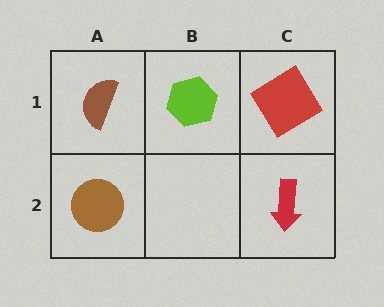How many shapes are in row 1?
3 shapes.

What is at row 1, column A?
A brown semicircle.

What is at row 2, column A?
A brown circle.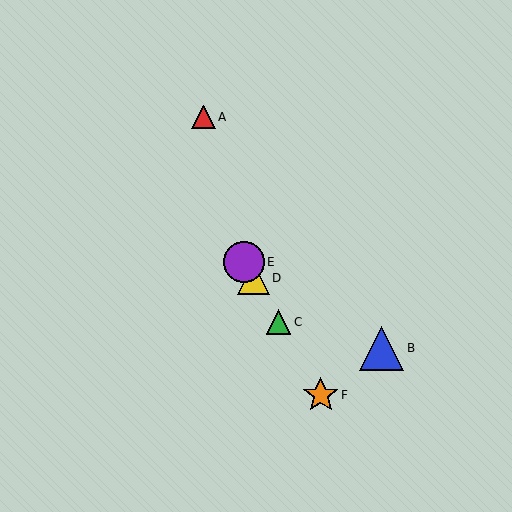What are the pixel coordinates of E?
Object E is at (244, 262).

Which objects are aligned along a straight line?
Objects C, D, E, F are aligned along a straight line.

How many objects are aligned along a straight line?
4 objects (C, D, E, F) are aligned along a straight line.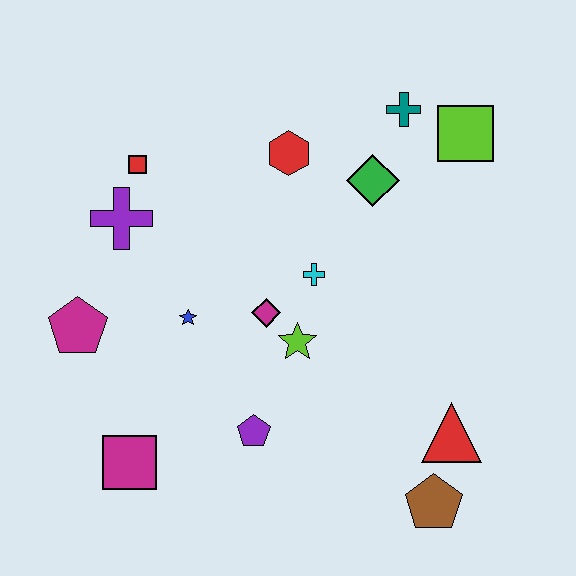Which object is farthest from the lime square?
The magenta square is farthest from the lime square.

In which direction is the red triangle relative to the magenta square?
The red triangle is to the right of the magenta square.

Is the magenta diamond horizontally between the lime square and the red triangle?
No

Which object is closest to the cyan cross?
The magenta diamond is closest to the cyan cross.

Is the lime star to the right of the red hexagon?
Yes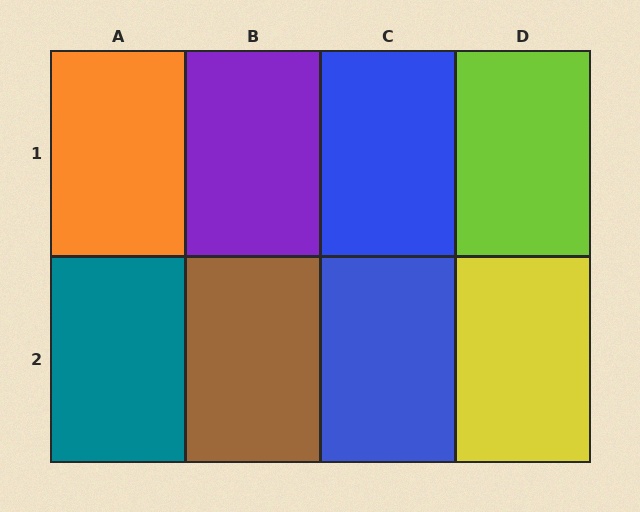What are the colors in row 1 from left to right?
Orange, purple, blue, lime.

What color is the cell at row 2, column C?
Blue.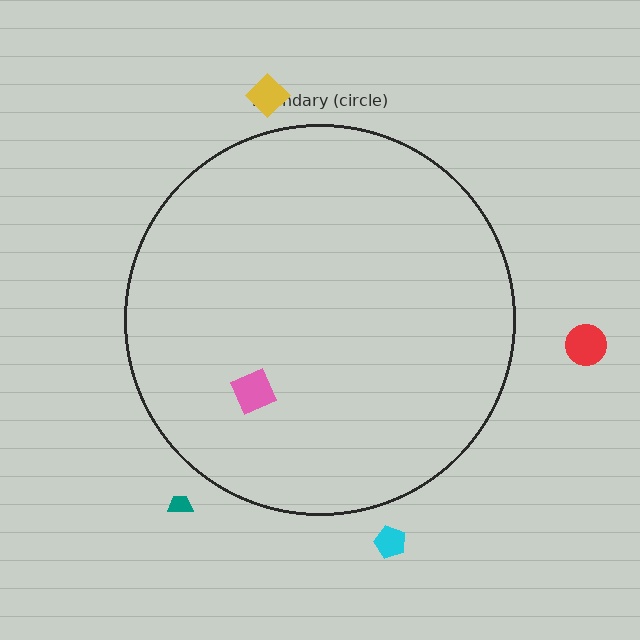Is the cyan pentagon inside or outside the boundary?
Outside.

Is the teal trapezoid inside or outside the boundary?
Outside.